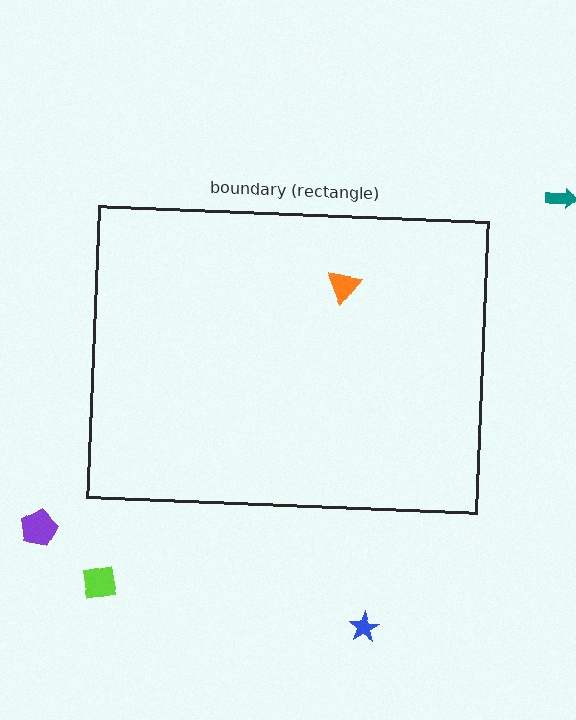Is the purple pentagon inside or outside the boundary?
Outside.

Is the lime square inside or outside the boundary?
Outside.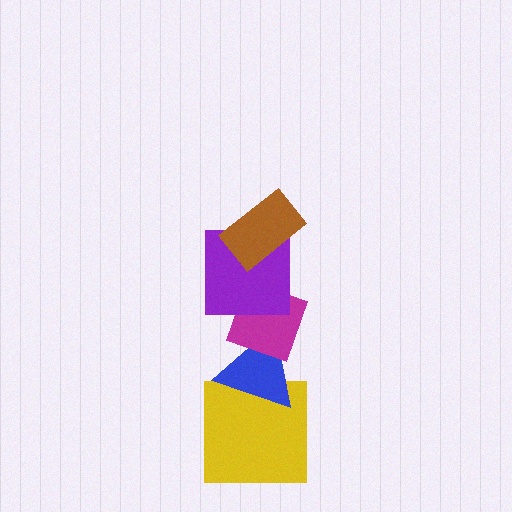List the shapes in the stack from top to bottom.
From top to bottom: the brown rectangle, the purple square, the magenta diamond, the blue triangle, the yellow square.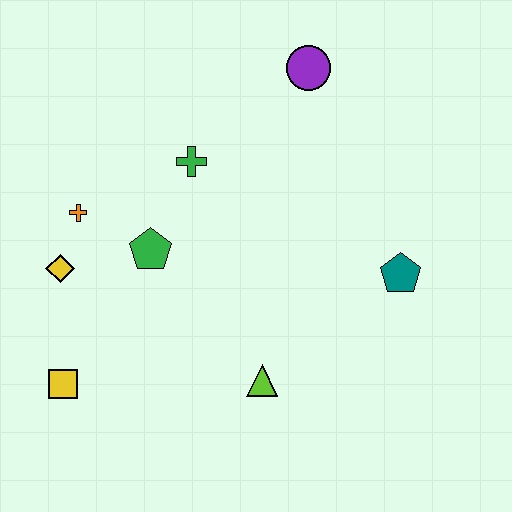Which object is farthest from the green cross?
The yellow square is farthest from the green cross.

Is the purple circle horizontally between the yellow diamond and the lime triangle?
No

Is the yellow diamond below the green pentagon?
Yes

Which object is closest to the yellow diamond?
The orange cross is closest to the yellow diamond.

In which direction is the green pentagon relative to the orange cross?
The green pentagon is to the right of the orange cross.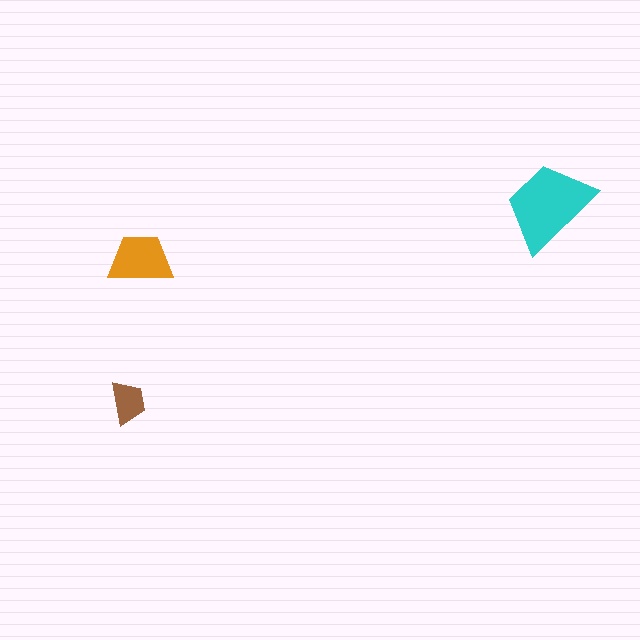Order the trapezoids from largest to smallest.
the cyan one, the orange one, the brown one.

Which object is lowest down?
The brown trapezoid is bottommost.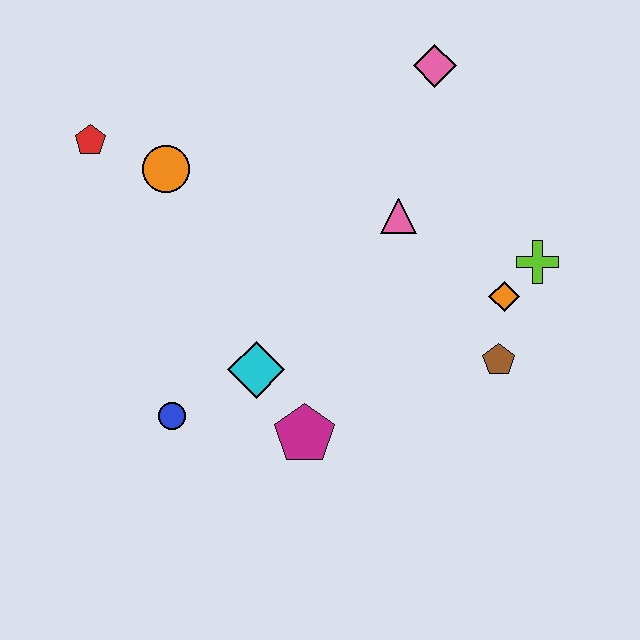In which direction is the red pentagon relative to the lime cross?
The red pentagon is to the left of the lime cross.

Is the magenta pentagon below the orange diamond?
Yes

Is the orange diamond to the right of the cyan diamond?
Yes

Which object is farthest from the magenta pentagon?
The pink diamond is farthest from the magenta pentagon.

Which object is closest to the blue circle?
The cyan diamond is closest to the blue circle.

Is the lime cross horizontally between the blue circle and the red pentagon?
No